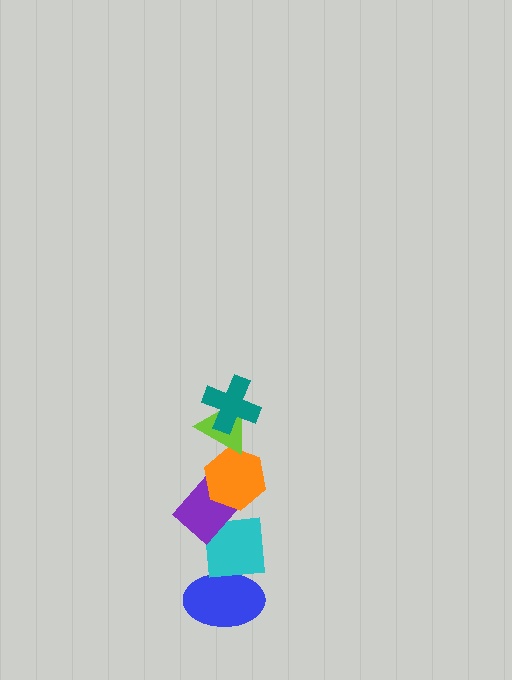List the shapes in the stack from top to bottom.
From top to bottom: the teal cross, the lime triangle, the orange hexagon, the purple rectangle, the cyan square, the blue ellipse.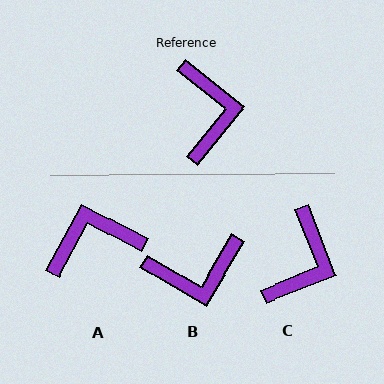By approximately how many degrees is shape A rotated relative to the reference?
Approximately 101 degrees counter-clockwise.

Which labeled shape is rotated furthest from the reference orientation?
A, about 101 degrees away.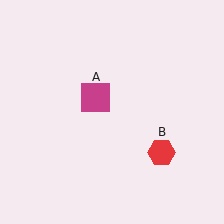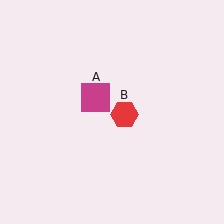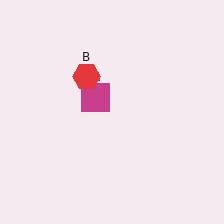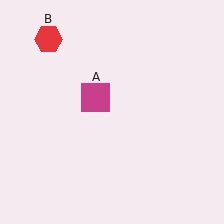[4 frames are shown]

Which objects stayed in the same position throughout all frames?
Magenta square (object A) remained stationary.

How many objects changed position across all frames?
1 object changed position: red hexagon (object B).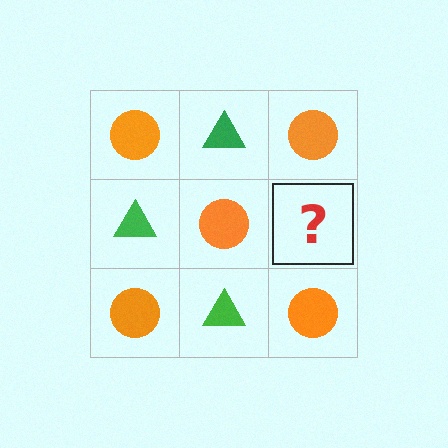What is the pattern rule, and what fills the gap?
The rule is that it alternates orange circle and green triangle in a checkerboard pattern. The gap should be filled with a green triangle.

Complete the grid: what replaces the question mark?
The question mark should be replaced with a green triangle.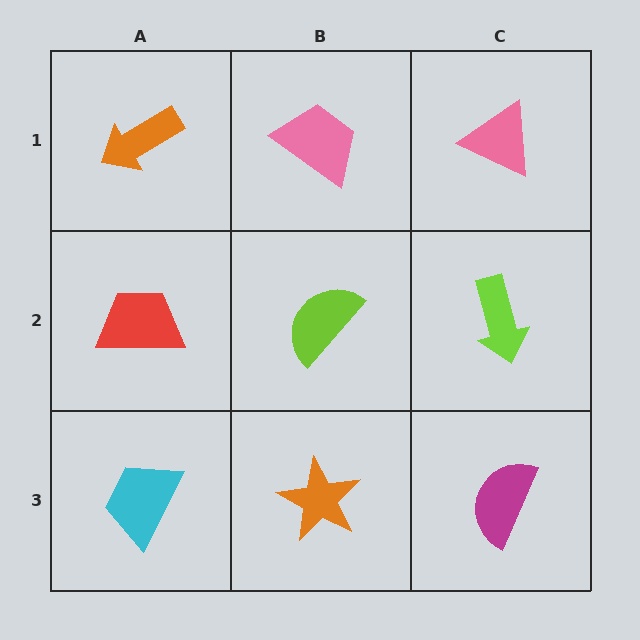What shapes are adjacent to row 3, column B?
A lime semicircle (row 2, column B), a cyan trapezoid (row 3, column A), a magenta semicircle (row 3, column C).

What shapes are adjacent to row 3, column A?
A red trapezoid (row 2, column A), an orange star (row 3, column B).